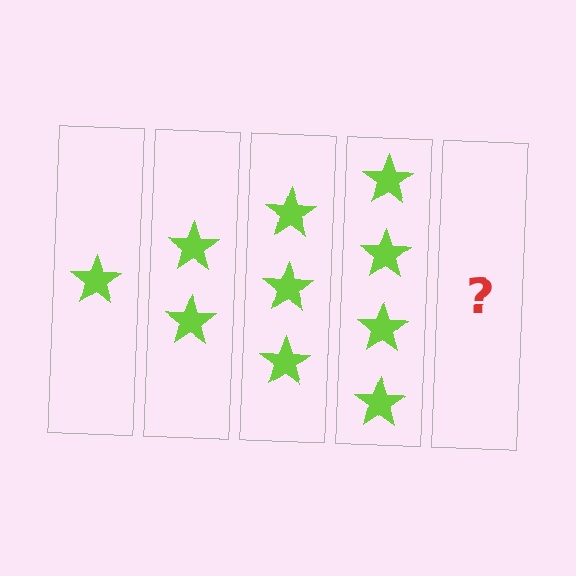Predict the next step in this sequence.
The next step is 5 stars.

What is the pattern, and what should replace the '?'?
The pattern is that each step adds one more star. The '?' should be 5 stars.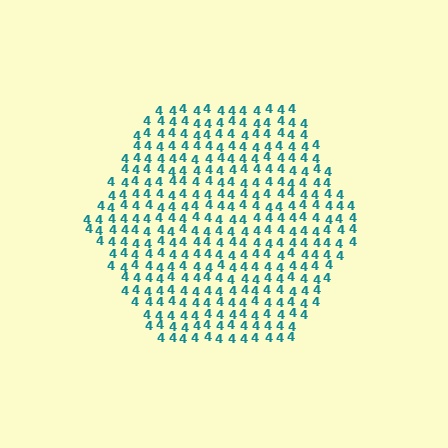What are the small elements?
The small elements are digit 4's.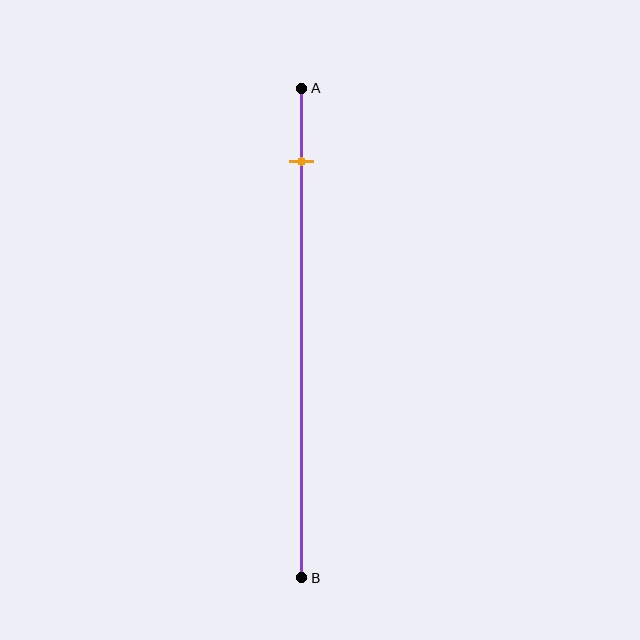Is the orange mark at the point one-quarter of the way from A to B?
No, the mark is at about 15% from A, not at the 25% one-quarter point.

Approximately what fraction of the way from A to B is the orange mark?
The orange mark is approximately 15% of the way from A to B.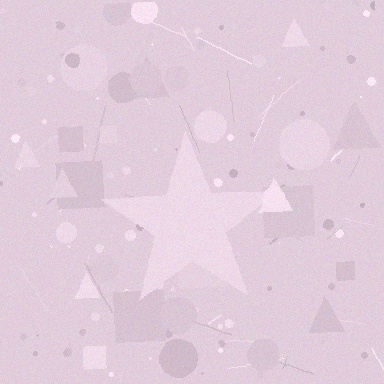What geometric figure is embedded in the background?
A star is embedded in the background.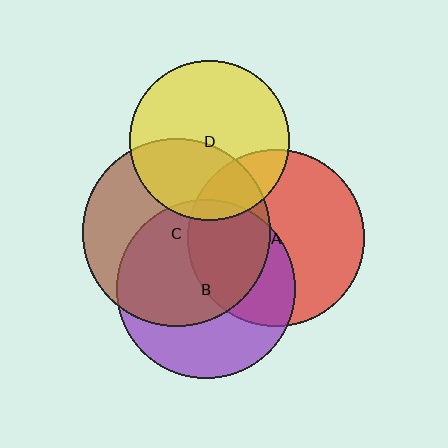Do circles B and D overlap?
Yes.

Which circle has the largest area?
Circle C (brown).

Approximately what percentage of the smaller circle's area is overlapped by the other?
Approximately 5%.